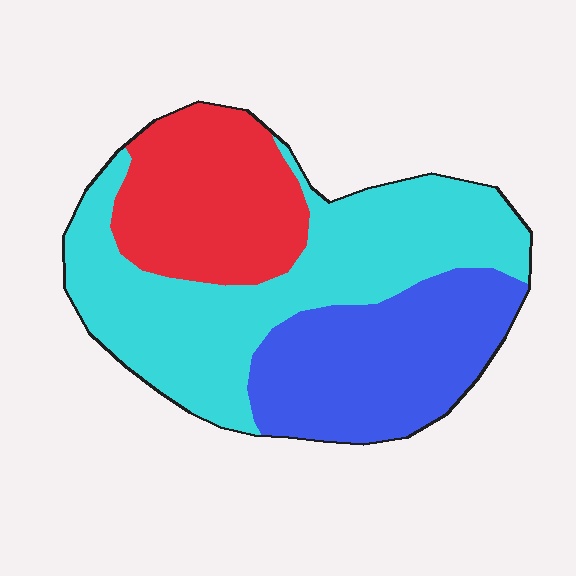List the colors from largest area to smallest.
From largest to smallest: cyan, blue, red.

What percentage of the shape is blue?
Blue covers about 30% of the shape.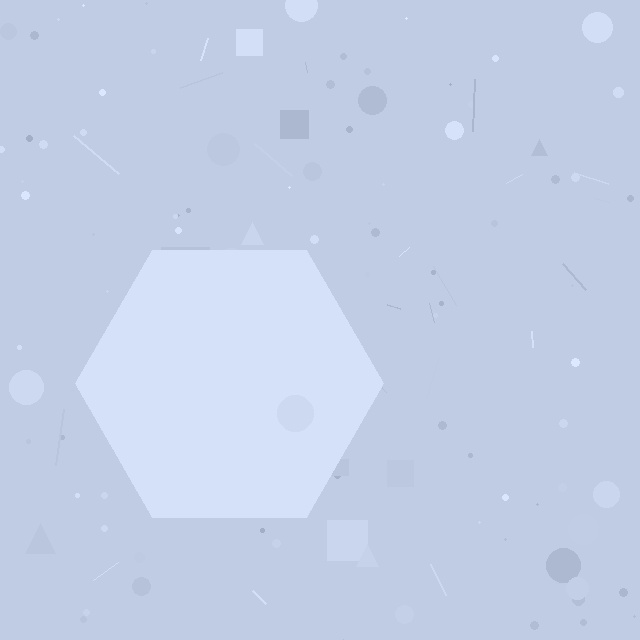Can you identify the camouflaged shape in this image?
The camouflaged shape is a hexagon.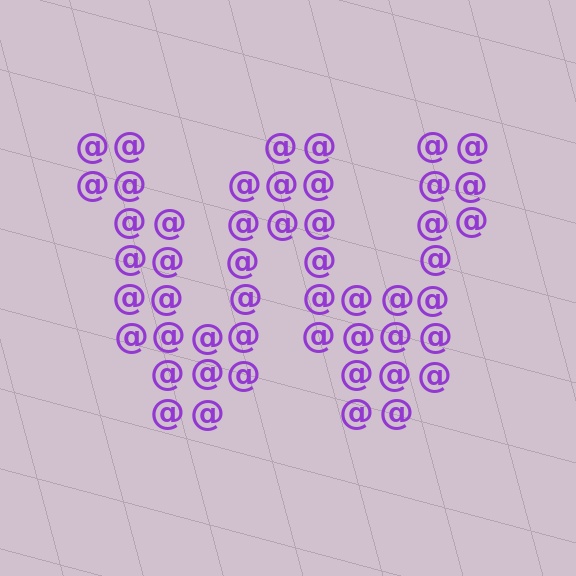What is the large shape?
The large shape is the letter W.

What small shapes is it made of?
It is made of small at signs.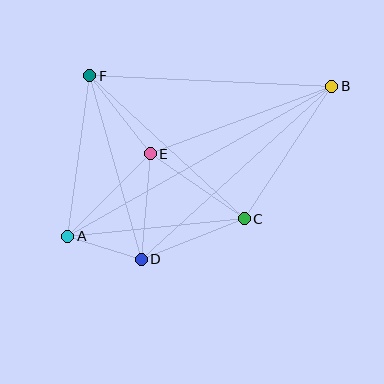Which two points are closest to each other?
Points A and D are closest to each other.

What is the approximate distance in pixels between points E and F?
The distance between E and F is approximately 99 pixels.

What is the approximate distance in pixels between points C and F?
The distance between C and F is approximately 211 pixels.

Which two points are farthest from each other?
Points A and B are farthest from each other.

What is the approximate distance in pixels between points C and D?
The distance between C and D is approximately 111 pixels.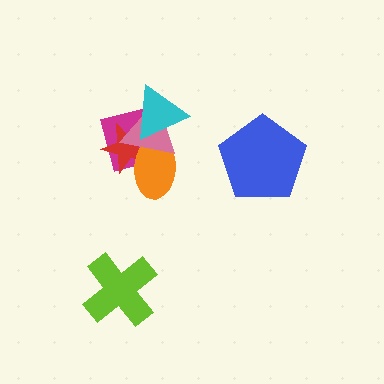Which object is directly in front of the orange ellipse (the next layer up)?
The pink triangle is directly in front of the orange ellipse.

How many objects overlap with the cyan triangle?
4 objects overlap with the cyan triangle.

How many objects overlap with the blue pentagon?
0 objects overlap with the blue pentagon.